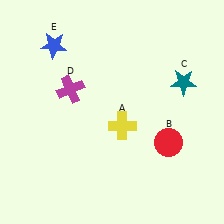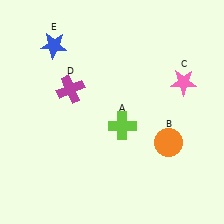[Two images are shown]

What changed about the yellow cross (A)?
In Image 1, A is yellow. In Image 2, it changed to lime.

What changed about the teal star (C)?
In Image 1, C is teal. In Image 2, it changed to pink.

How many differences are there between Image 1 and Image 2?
There are 3 differences between the two images.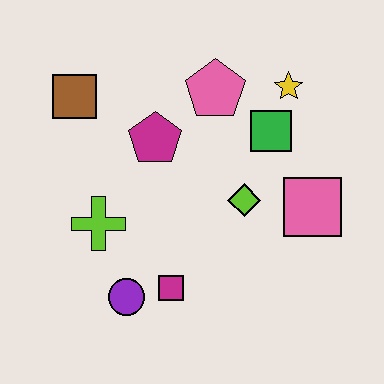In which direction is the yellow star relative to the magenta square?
The yellow star is above the magenta square.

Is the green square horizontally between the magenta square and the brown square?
No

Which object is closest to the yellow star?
The green square is closest to the yellow star.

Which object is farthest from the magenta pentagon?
The pink square is farthest from the magenta pentagon.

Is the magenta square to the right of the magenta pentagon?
Yes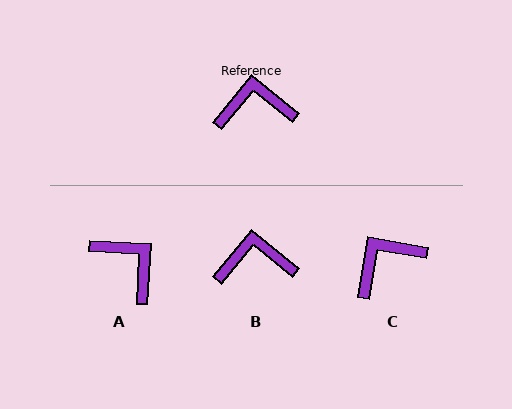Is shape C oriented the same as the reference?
No, it is off by about 30 degrees.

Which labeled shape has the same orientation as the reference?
B.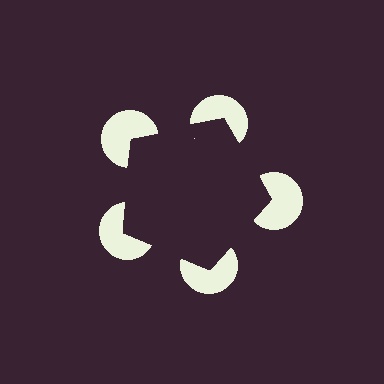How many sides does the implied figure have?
5 sides.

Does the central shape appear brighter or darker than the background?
It typically appears slightly darker than the background, even though no actual brightness change is drawn.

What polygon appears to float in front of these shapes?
An illusory pentagon — its edges are inferred from the aligned wedge cuts in the pac-man discs, not physically drawn.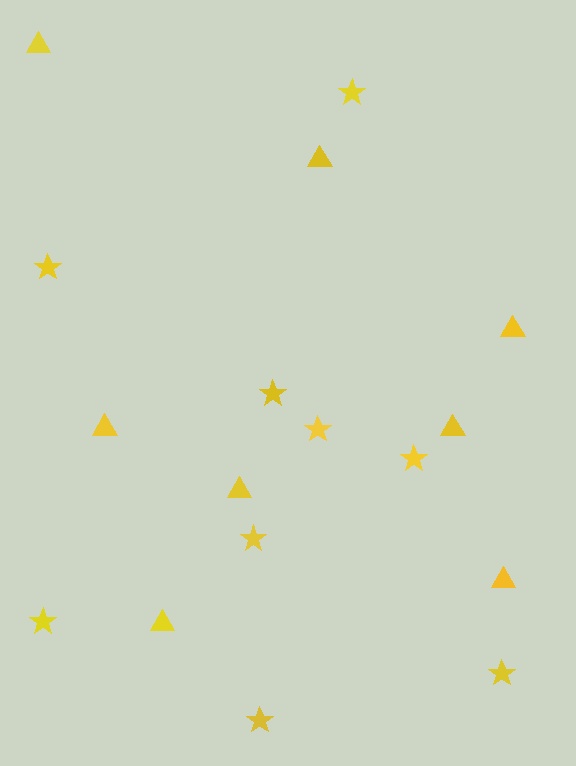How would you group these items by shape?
There are 2 groups: one group of stars (9) and one group of triangles (8).